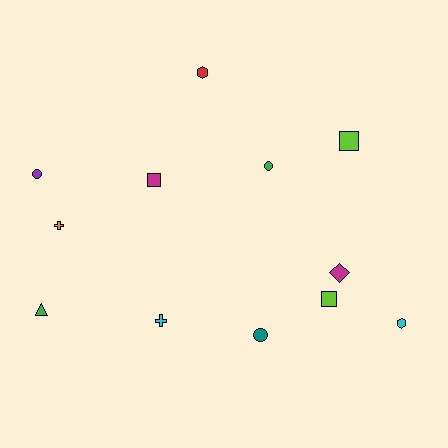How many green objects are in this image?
There are 2 green objects.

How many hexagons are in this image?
There are 2 hexagons.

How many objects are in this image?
There are 12 objects.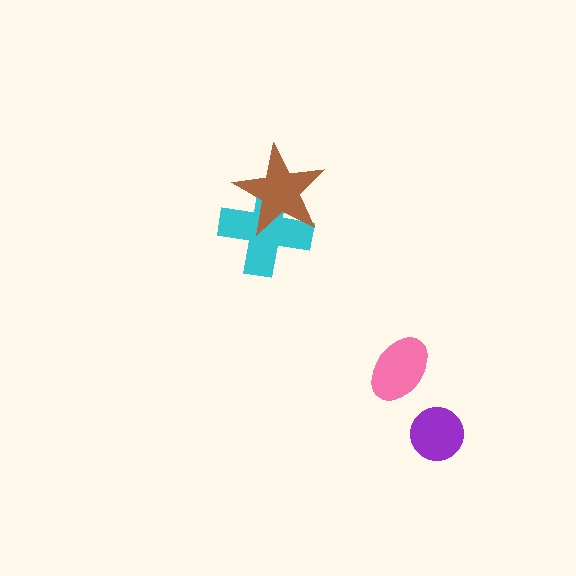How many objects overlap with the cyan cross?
1 object overlaps with the cyan cross.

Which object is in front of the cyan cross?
The brown star is in front of the cyan cross.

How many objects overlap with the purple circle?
0 objects overlap with the purple circle.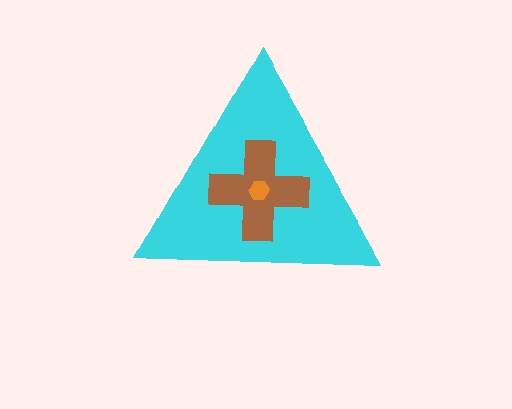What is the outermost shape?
The cyan triangle.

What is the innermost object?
The orange hexagon.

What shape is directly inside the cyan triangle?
The brown cross.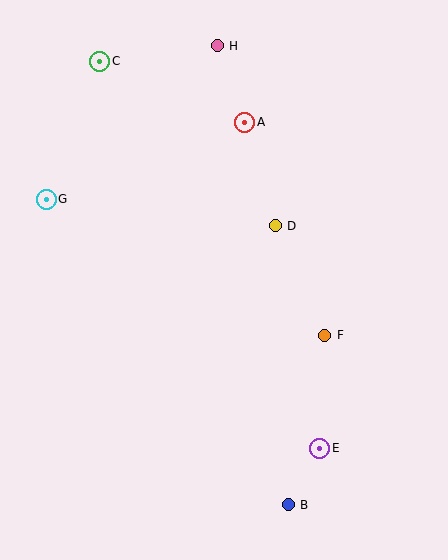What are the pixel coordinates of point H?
Point H is at (217, 46).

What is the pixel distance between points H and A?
The distance between H and A is 81 pixels.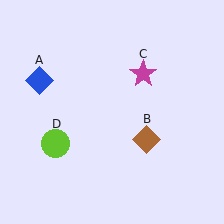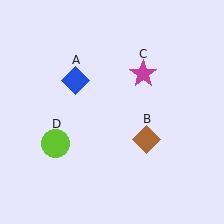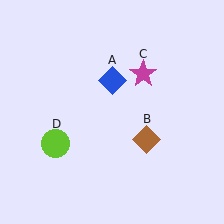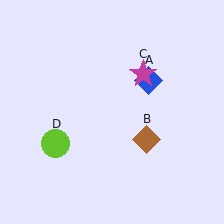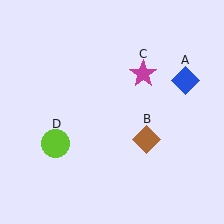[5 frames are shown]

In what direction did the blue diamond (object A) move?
The blue diamond (object A) moved right.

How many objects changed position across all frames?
1 object changed position: blue diamond (object A).